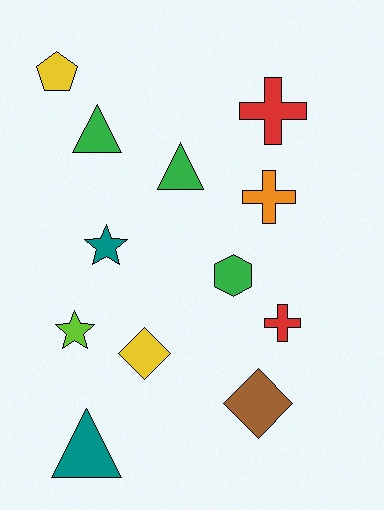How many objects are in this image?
There are 12 objects.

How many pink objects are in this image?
There are no pink objects.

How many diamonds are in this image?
There are 2 diamonds.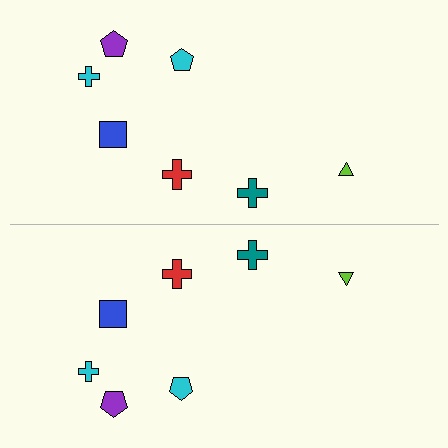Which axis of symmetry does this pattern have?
The pattern has a horizontal axis of symmetry running through the center of the image.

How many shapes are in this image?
There are 14 shapes in this image.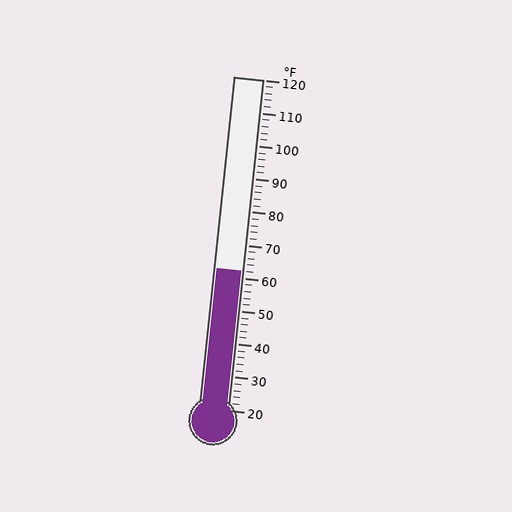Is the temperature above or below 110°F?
The temperature is below 110°F.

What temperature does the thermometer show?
The thermometer shows approximately 62°F.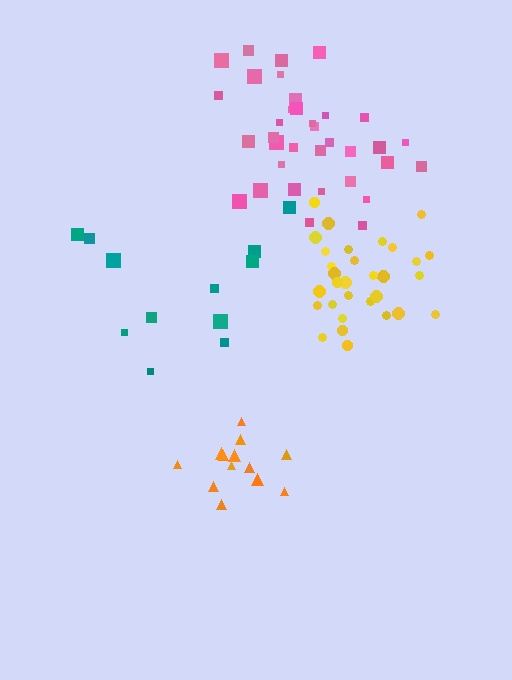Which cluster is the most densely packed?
Orange.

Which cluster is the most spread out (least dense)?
Teal.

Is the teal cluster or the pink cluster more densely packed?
Pink.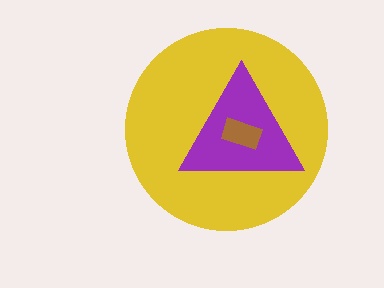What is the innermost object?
The brown rectangle.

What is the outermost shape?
The yellow circle.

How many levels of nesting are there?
3.